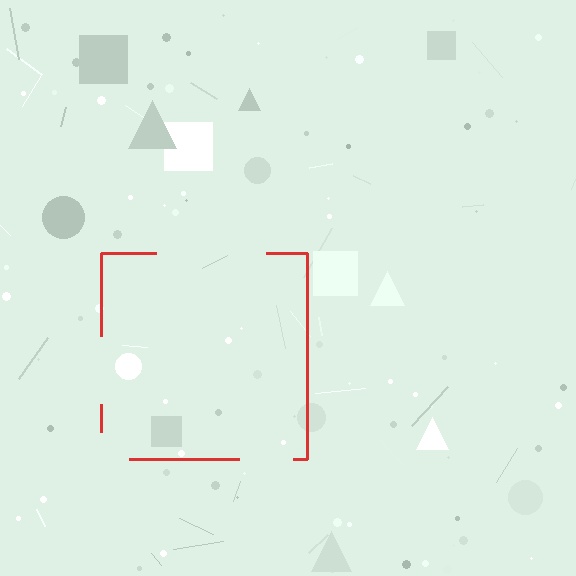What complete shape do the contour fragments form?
The contour fragments form a square.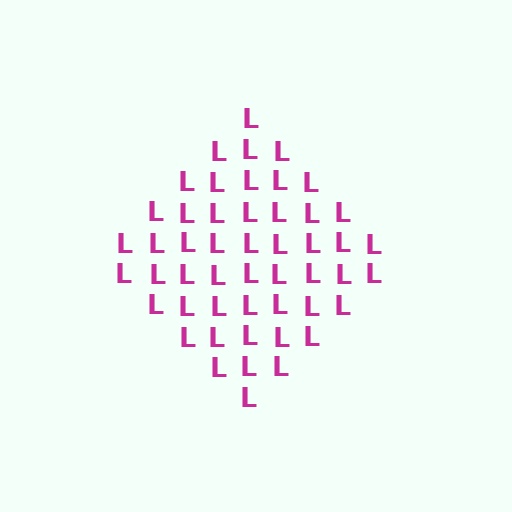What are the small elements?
The small elements are letter L's.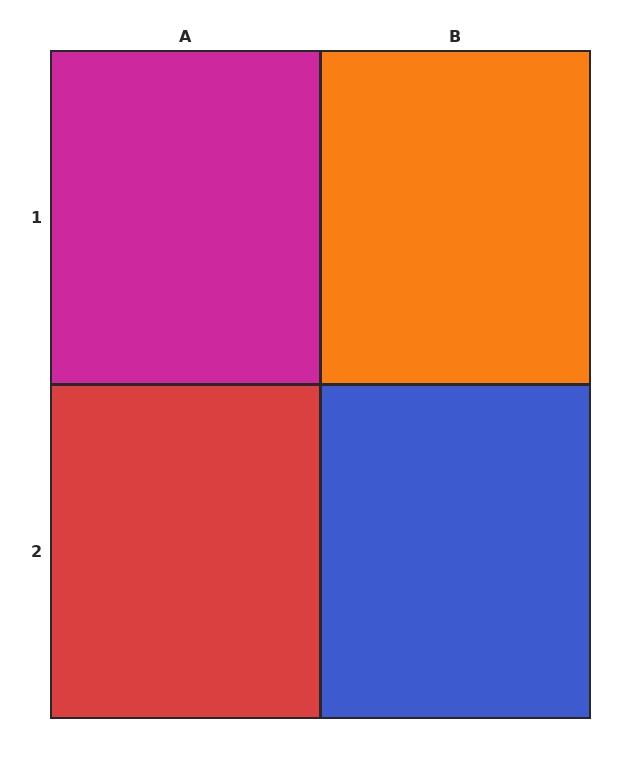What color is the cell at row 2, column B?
Blue.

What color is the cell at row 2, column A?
Red.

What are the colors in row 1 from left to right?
Magenta, orange.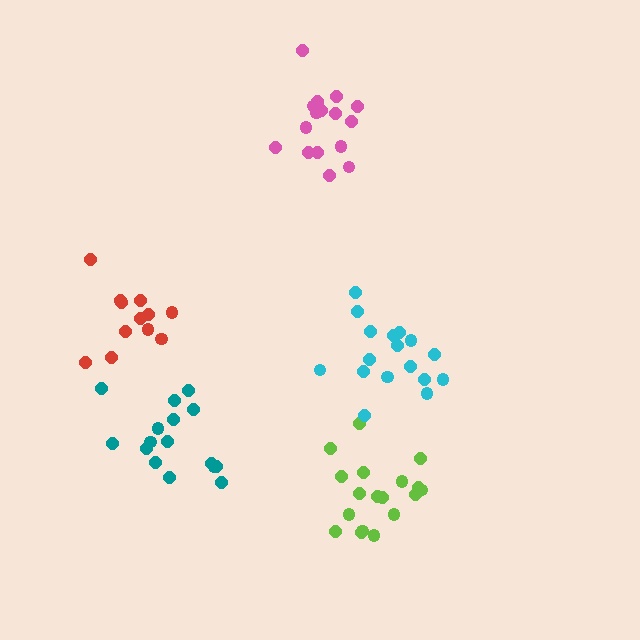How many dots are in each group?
Group 1: 12 dots, Group 2: 18 dots, Group 3: 17 dots, Group 4: 16 dots, Group 5: 17 dots (80 total).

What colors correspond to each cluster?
The clusters are colored: red, lime, pink, teal, cyan.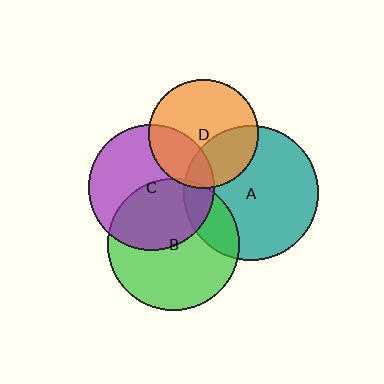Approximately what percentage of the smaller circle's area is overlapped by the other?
Approximately 30%.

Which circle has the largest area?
Circle A (teal).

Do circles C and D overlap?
Yes.